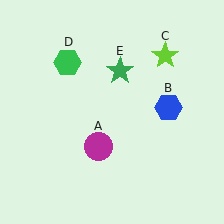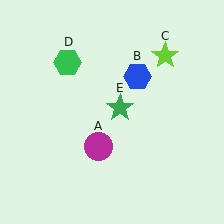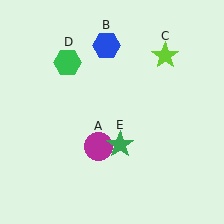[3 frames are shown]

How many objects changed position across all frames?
2 objects changed position: blue hexagon (object B), green star (object E).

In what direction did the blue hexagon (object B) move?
The blue hexagon (object B) moved up and to the left.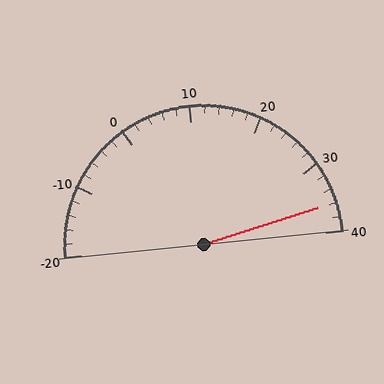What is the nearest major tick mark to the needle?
The nearest major tick mark is 40.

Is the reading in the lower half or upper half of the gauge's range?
The reading is in the upper half of the range (-20 to 40).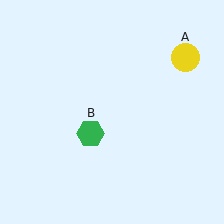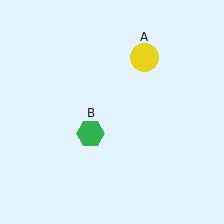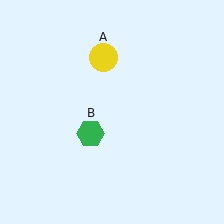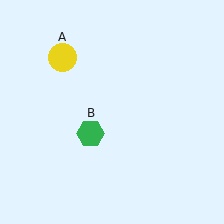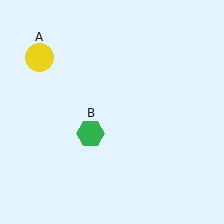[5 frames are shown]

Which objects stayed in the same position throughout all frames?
Green hexagon (object B) remained stationary.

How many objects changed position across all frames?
1 object changed position: yellow circle (object A).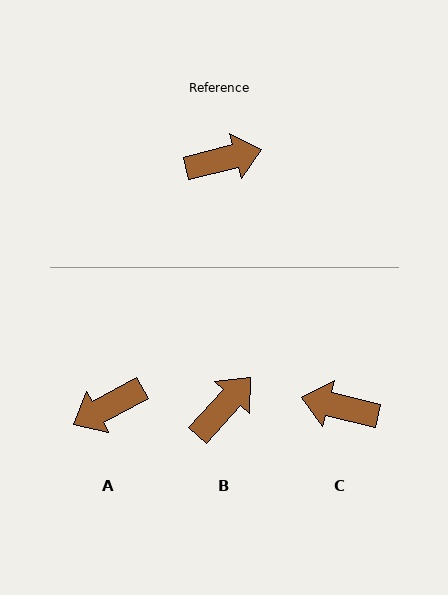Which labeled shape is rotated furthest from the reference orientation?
A, about 166 degrees away.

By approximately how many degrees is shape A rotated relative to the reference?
Approximately 166 degrees clockwise.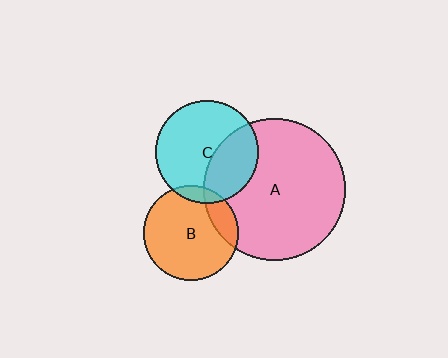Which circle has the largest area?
Circle A (pink).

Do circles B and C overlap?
Yes.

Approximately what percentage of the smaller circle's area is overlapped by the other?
Approximately 10%.